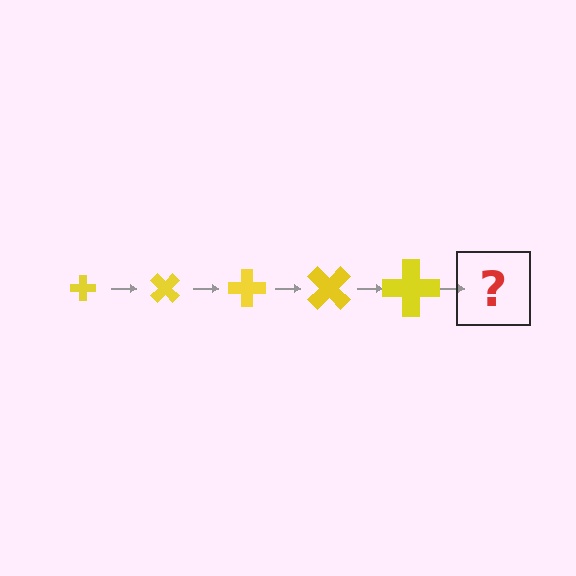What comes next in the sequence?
The next element should be a cross, larger than the previous one and rotated 225 degrees from the start.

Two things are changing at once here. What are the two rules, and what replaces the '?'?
The two rules are that the cross grows larger each step and it rotates 45 degrees each step. The '?' should be a cross, larger than the previous one and rotated 225 degrees from the start.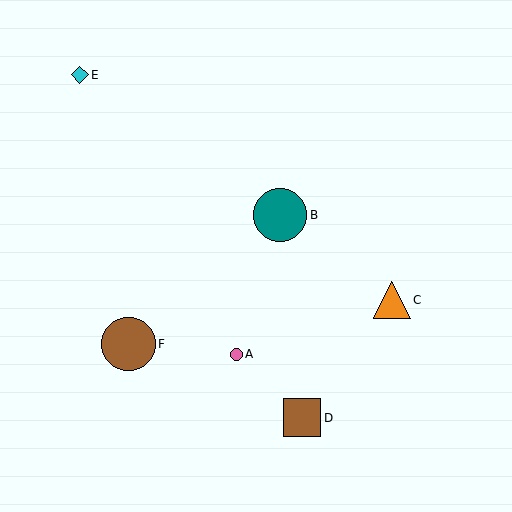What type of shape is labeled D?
Shape D is a brown square.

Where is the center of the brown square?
The center of the brown square is at (302, 418).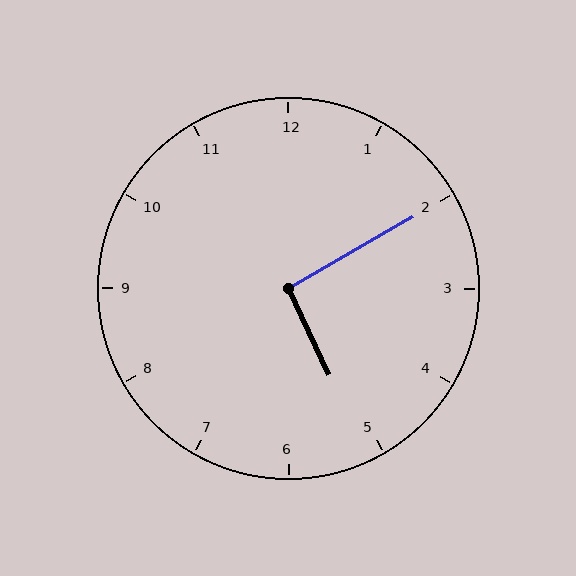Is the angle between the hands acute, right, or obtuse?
It is right.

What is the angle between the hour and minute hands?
Approximately 95 degrees.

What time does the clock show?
5:10.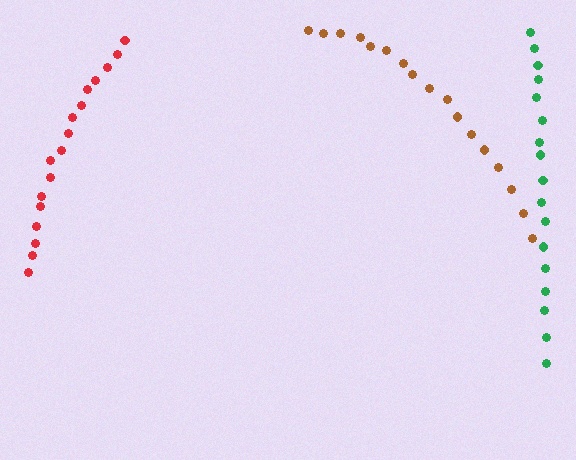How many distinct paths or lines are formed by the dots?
There are 3 distinct paths.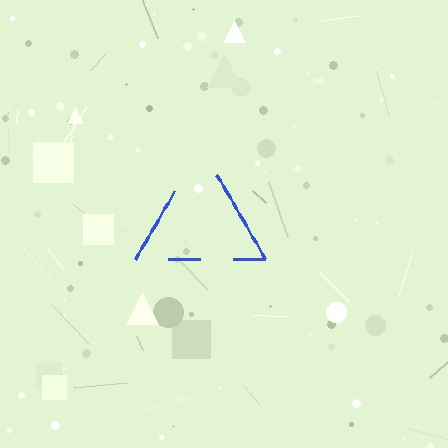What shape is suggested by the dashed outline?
The dashed outline suggests a triangle.